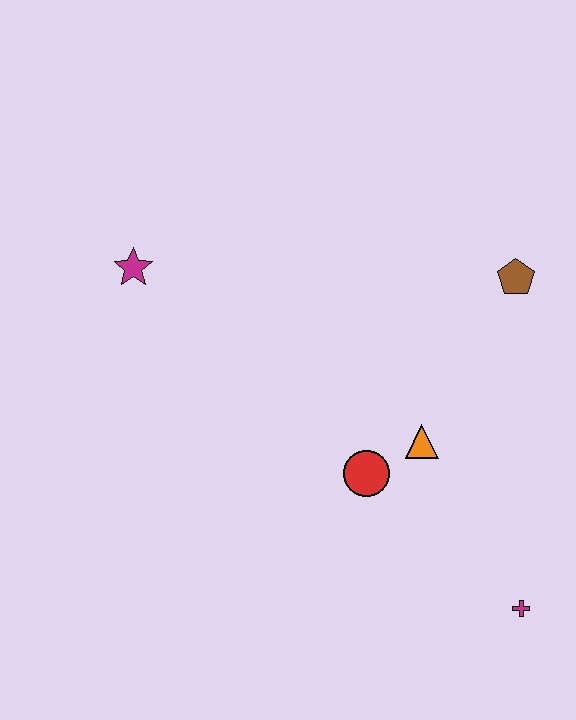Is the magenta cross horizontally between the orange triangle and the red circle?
No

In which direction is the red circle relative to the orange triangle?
The red circle is to the left of the orange triangle.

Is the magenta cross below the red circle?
Yes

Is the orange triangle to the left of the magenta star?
No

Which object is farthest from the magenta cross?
The magenta star is farthest from the magenta cross.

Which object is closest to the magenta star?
The red circle is closest to the magenta star.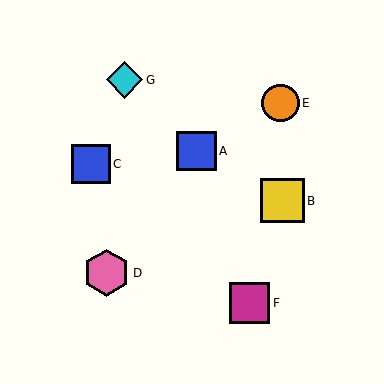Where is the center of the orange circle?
The center of the orange circle is at (281, 103).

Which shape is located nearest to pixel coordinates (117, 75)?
The cyan diamond (labeled G) at (125, 80) is nearest to that location.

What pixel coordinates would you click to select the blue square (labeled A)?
Click at (196, 151) to select the blue square A.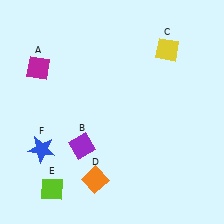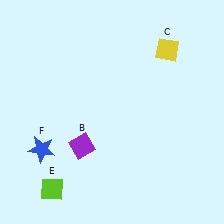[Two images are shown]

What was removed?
The magenta diamond (A), the orange diamond (D) were removed in Image 2.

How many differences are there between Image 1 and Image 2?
There are 2 differences between the two images.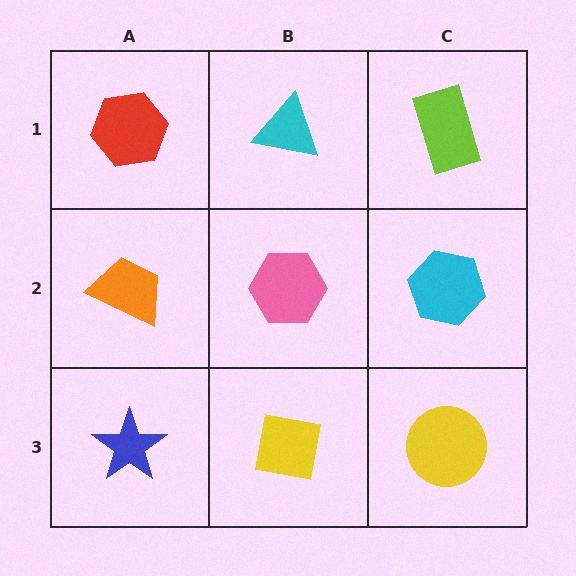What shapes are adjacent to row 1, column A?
An orange trapezoid (row 2, column A), a cyan triangle (row 1, column B).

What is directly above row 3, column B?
A pink hexagon.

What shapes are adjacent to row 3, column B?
A pink hexagon (row 2, column B), a blue star (row 3, column A), a yellow circle (row 3, column C).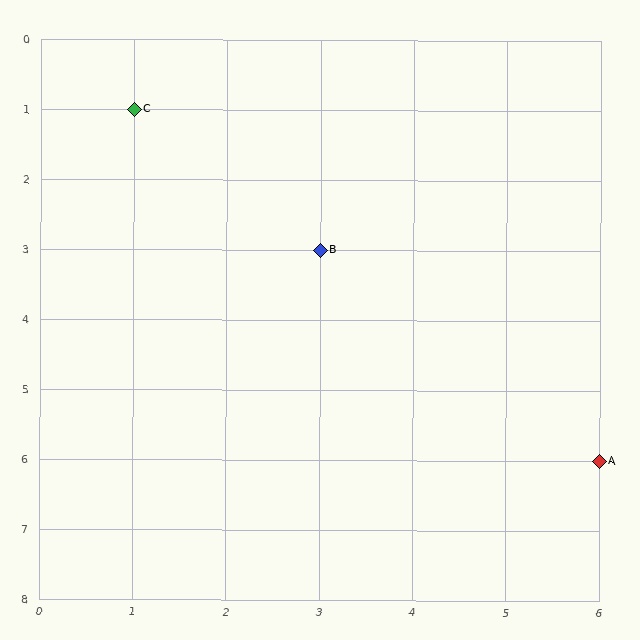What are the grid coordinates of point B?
Point B is at grid coordinates (3, 3).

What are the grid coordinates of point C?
Point C is at grid coordinates (1, 1).